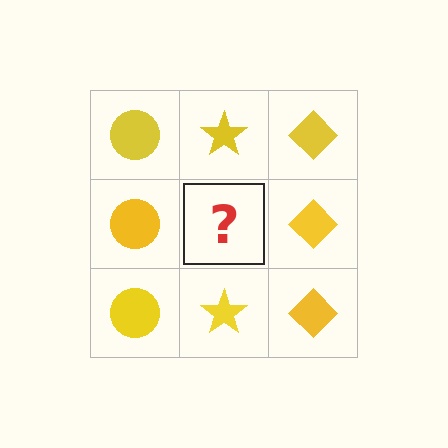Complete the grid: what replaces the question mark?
The question mark should be replaced with a yellow star.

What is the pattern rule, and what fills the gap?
The rule is that each column has a consistent shape. The gap should be filled with a yellow star.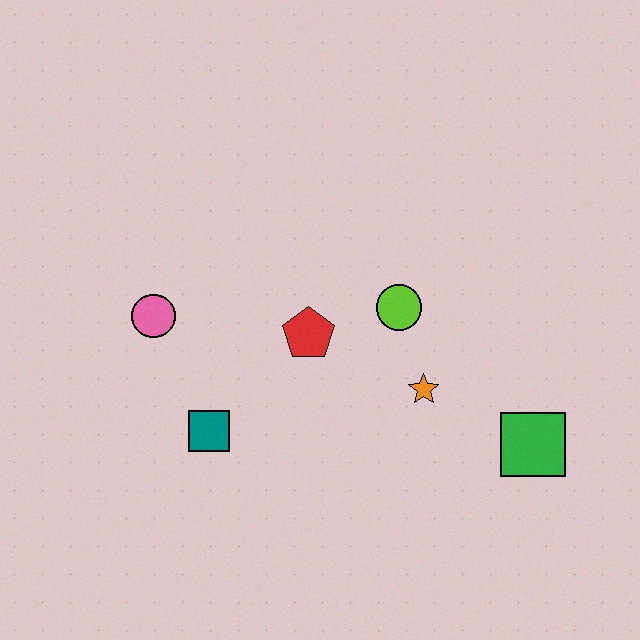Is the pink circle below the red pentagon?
No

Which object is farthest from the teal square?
The green square is farthest from the teal square.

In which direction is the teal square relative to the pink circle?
The teal square is below the pink circle.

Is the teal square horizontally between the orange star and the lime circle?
No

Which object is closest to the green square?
The orange star is closest to the green square.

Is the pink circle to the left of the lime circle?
Yes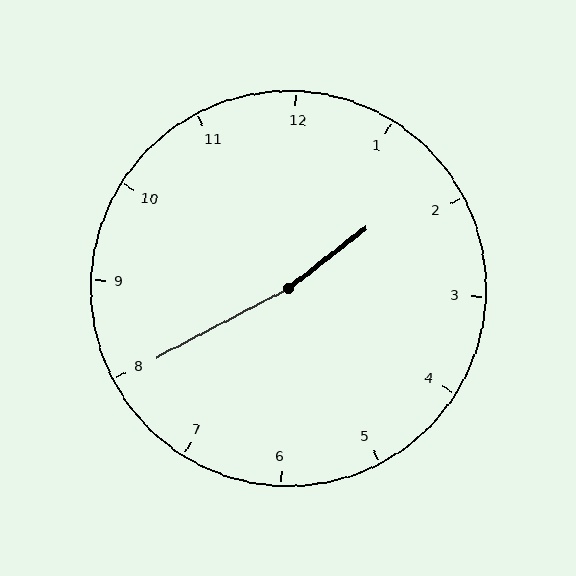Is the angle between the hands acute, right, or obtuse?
It is obtuse.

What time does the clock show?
1:40.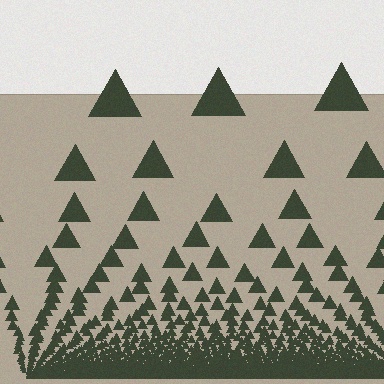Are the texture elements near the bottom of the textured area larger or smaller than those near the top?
Smaller. The gradient is inverted — elements near the bottom are smaller and denser.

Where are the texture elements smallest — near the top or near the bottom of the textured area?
Near the bottom.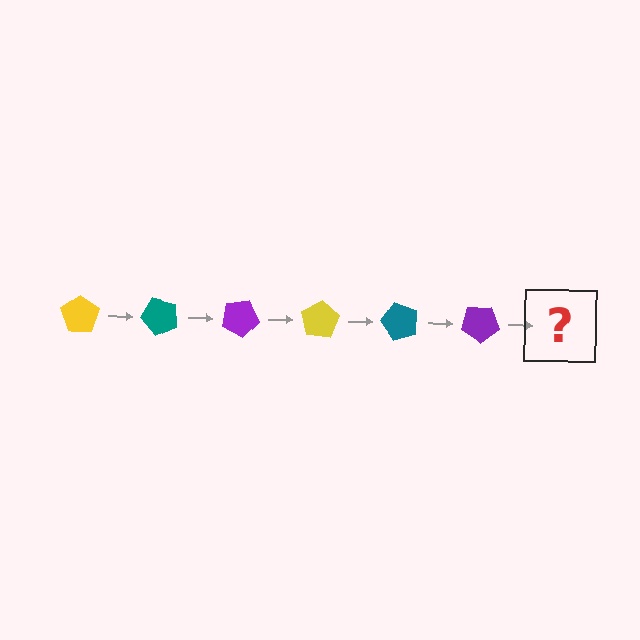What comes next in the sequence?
The next element should be a yellow pentagon, rotated 300 degrees from the start.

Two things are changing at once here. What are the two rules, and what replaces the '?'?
The two rules are that it rotates 50 degrees each step and the color cycles through yellow, teal, and purple. The '?' should be a yellow pentagon, rotated 300 degrees from the start.